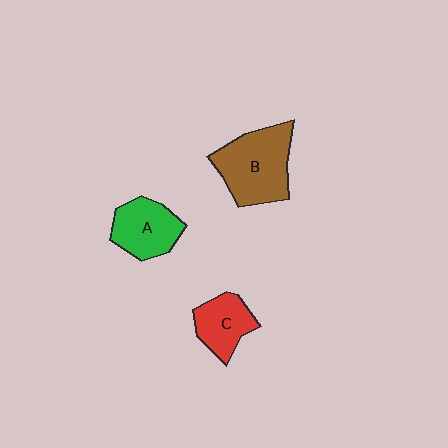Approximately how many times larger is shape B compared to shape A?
Approximately 1.5 times.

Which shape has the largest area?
Shape B (brown).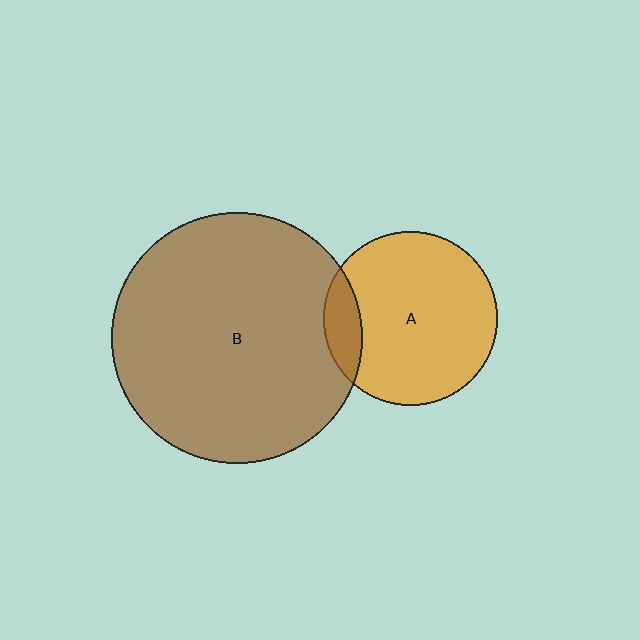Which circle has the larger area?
Circle B (brown).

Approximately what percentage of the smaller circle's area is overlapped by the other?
Approximately 15%.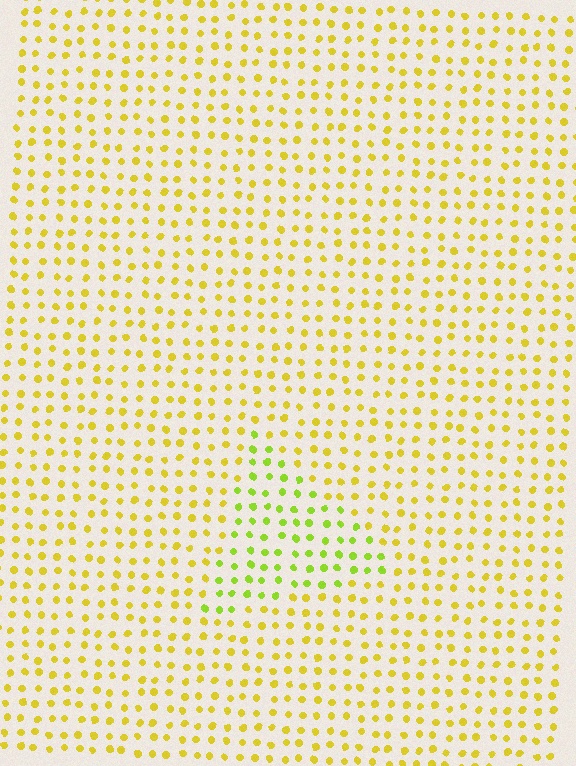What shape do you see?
I see a triangle.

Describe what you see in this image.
The image is filled with small yellow elements in a uniform arrangement. A triangle-shaped region is visible where the elements are tinted to a slightly different hue, forming a subtle color boundary.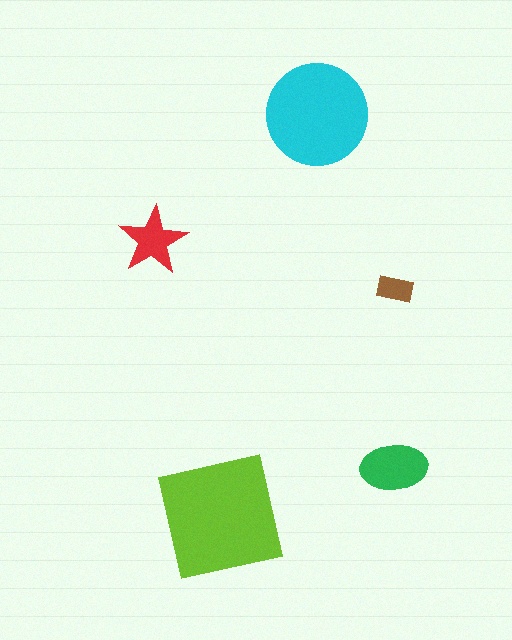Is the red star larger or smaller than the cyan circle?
Smaller.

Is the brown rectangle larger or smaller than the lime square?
Smaller.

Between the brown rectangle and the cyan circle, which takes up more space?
The cyan circle.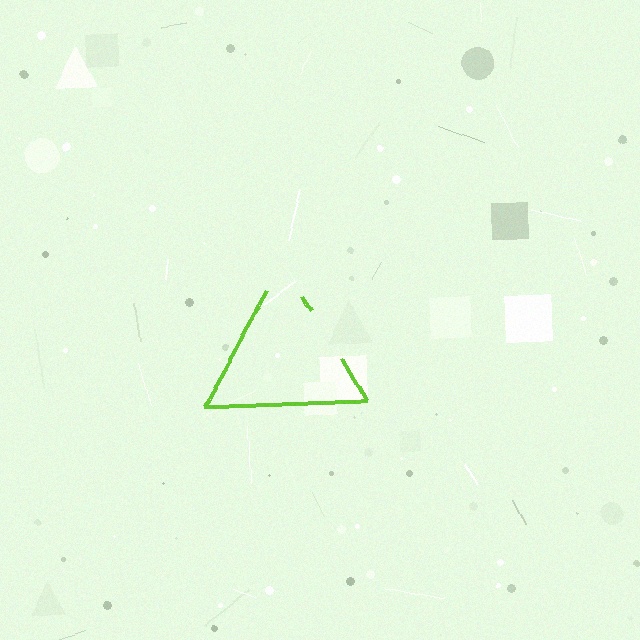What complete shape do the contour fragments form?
The contour fragments form a triangle.